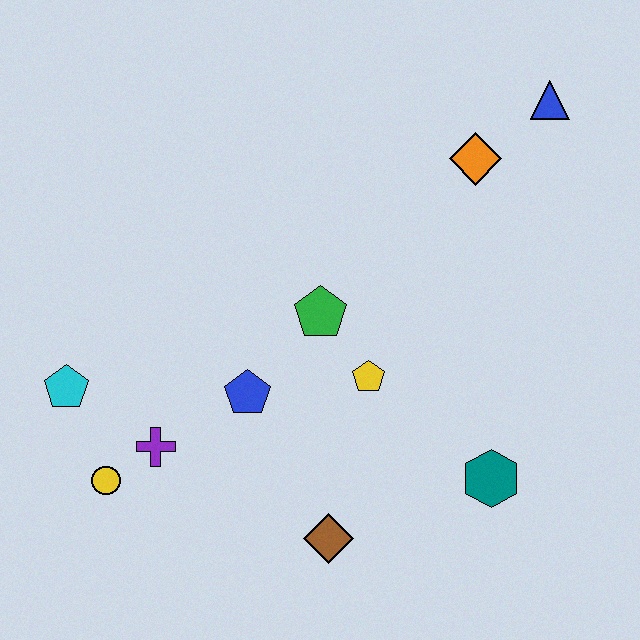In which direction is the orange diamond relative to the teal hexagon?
The orange diamond is above the teal hexagon.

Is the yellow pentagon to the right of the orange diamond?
No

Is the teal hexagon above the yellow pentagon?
No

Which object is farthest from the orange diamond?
The yellow circle is farthest from the orange diamond.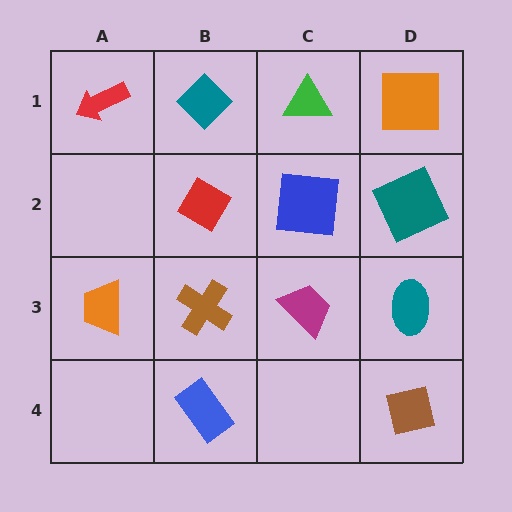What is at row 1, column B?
A teal diamond.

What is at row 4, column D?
A brown square.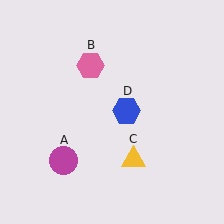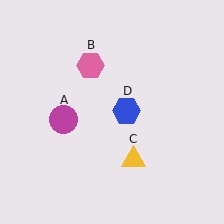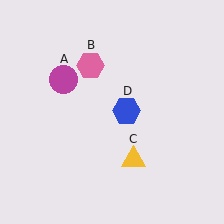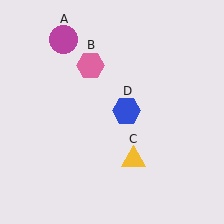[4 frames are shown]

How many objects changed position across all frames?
1 object changed position: magenta circle (object A).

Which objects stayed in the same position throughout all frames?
Pink hexagon (object B) and yellow triangle (object C) and blue hexagon (object D) remained stationary.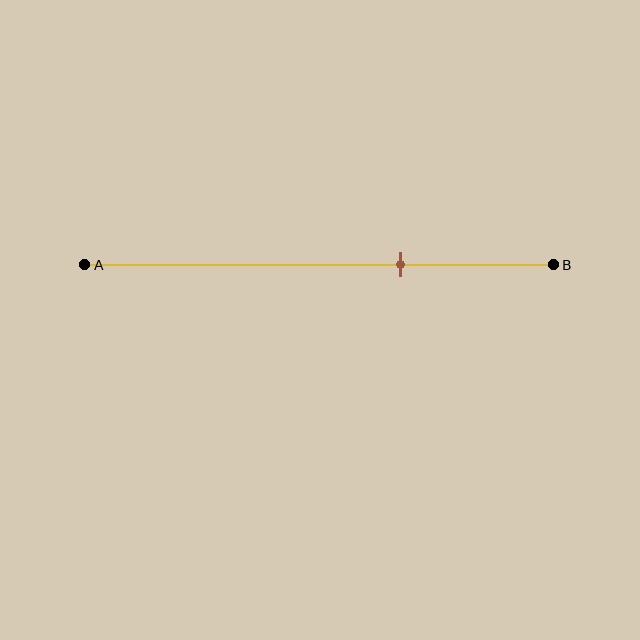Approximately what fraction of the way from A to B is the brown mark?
The brown mark is approximately 65% of the way from A to B.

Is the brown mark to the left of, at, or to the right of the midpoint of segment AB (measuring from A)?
The brown mark is to the right of the midpoint of segment AB.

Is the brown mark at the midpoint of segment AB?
No, the mark is at about 65% from A, not at the 50% midpoint.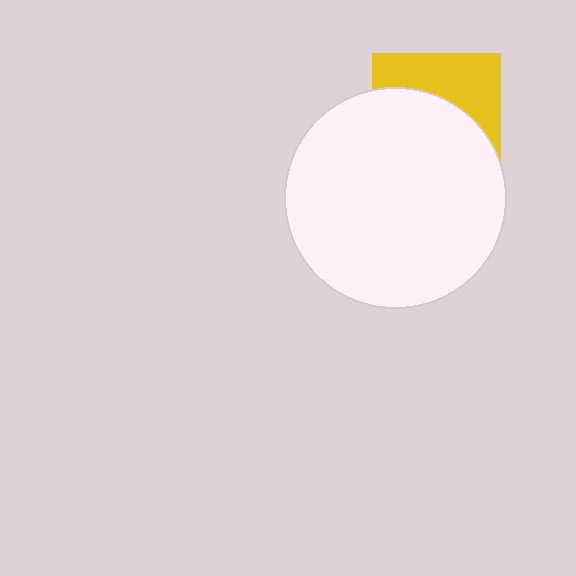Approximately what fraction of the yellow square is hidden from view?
Roughly 61% of the yellow square is hidden behind the white circle.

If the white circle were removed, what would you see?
You would see the complete yellow square.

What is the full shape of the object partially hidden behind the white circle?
The partially hidden object is a yellow square.